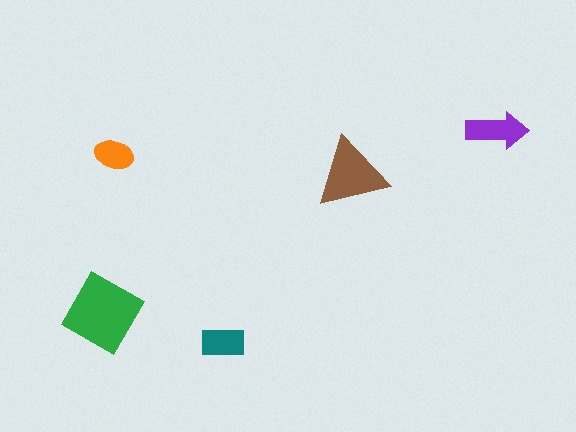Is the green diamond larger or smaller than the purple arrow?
Larger.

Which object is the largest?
The green diamond.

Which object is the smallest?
The orange ellipse.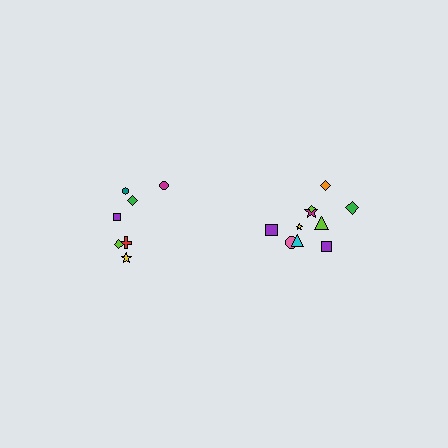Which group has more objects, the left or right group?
The right group.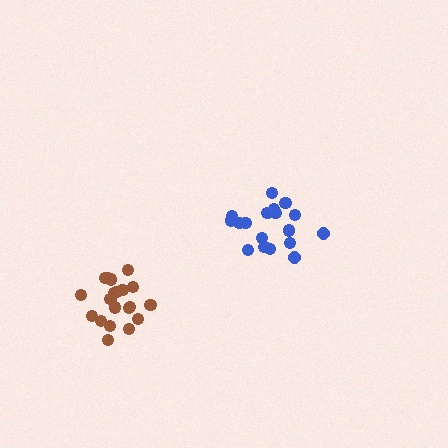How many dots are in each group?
Group 1: 20 dots, Group 2: 18 dots (38 total).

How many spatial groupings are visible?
There are 2 spatial groupings.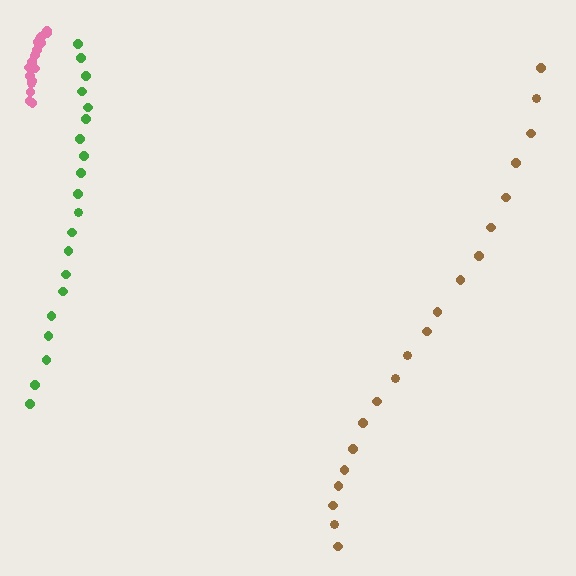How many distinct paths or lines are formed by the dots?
There are 3 distinct paths.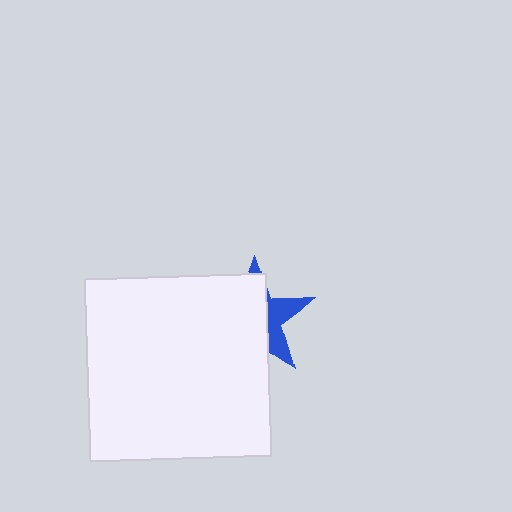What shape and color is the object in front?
The object in front is a white square.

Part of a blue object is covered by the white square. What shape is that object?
It is a star.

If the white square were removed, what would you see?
You would see the complete blue star.